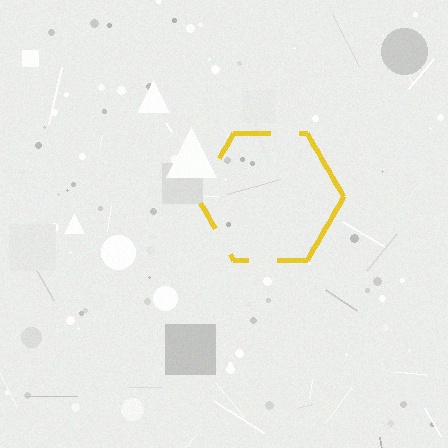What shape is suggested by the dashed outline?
The dashed outline suggests a hexagon.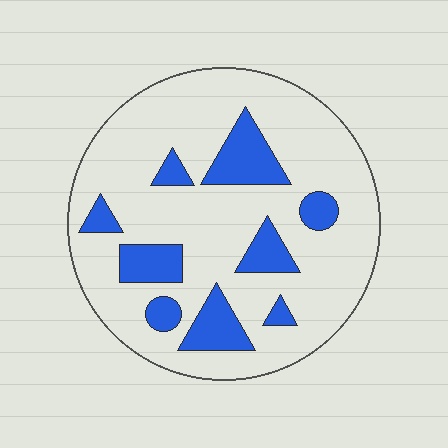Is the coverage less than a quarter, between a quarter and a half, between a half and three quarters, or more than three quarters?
Less than a quarter.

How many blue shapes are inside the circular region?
9.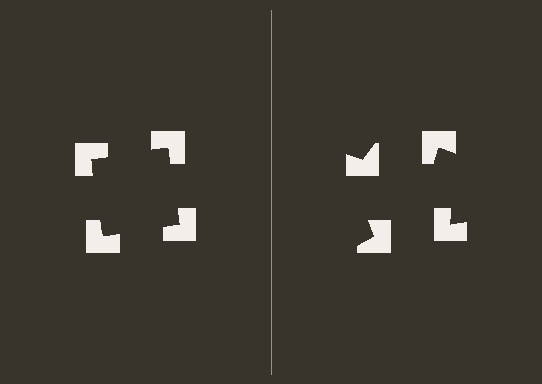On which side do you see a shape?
An illusory square appears on the left side. On the right side the wedge cuts are rotated, so no coherent shape forms.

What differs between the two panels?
The notched squares are positioned identically on both sides; only the wedge orientations differ. On the left they align to a square; on the right they are misaligned.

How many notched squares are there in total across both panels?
8 — 4 on each side.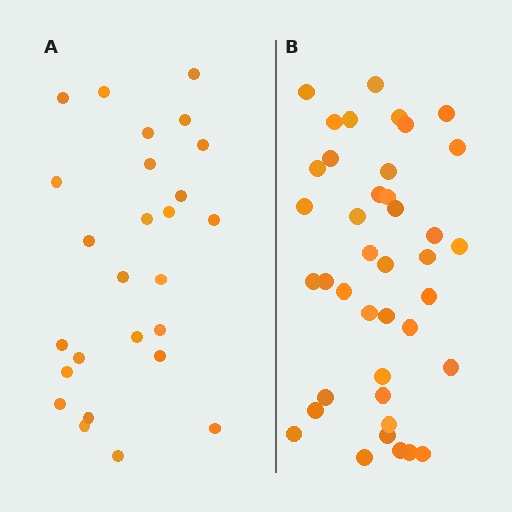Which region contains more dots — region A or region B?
Region B (the right region) has more dots.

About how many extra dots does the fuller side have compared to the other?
Region B has approximately 15 more dots than region A.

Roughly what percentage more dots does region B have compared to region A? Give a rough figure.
About 55% more.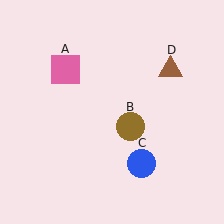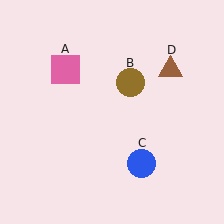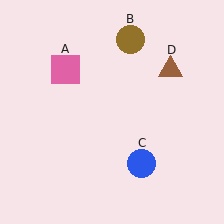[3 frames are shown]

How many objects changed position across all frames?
1 object changed position: brown circle (object B).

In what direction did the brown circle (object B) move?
The brown circle (object B) moved up.